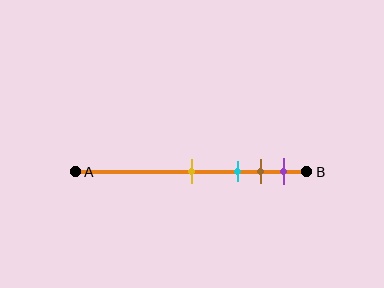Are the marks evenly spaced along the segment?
No, the marks are not evenly spaced.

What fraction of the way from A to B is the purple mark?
The purple mark is approximately 90% (0.9) of the way from A to B.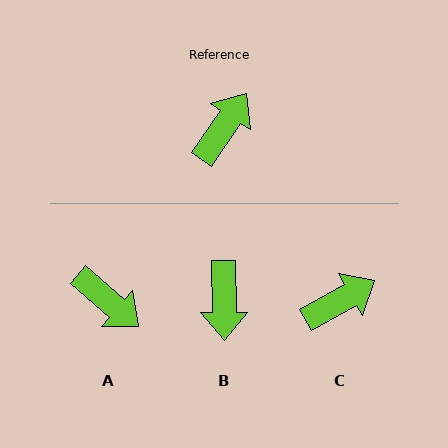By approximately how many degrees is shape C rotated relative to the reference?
Approximately 26 degrees clockwise.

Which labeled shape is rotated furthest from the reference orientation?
B, about 146 degrees away.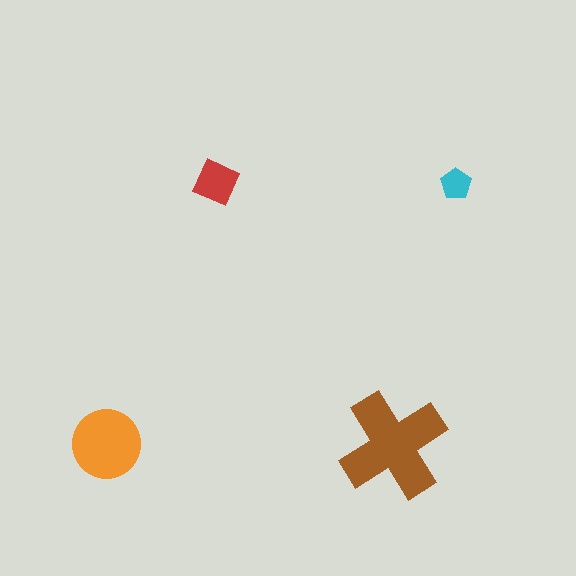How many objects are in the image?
There are 4 objects in the image.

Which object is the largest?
The brown cross.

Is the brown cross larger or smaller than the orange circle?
Larger.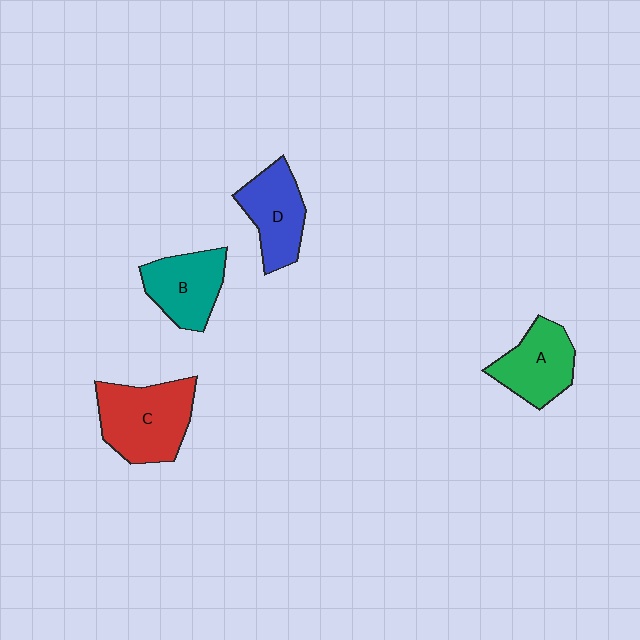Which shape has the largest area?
Shape C (red).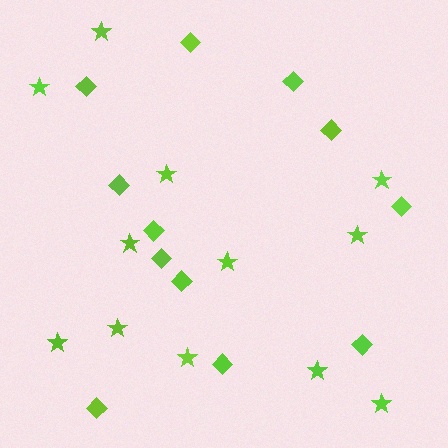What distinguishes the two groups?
There are 2 groups: one group of stars (12) and one group of diamonds (12).